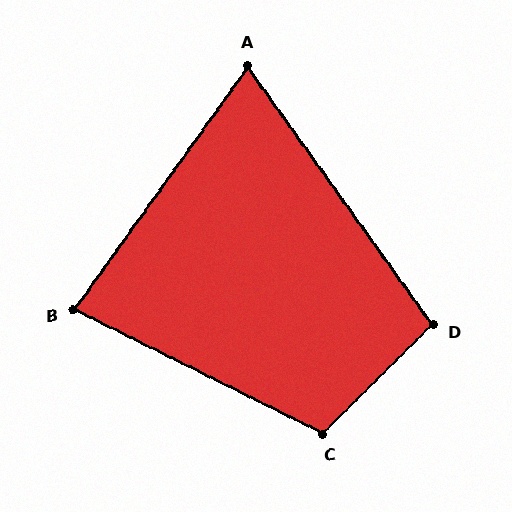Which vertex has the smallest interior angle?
A, at approximately 71 degrees.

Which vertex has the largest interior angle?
C, at approximately 109 degrees.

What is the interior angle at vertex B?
Approximately 81 degrees (acute).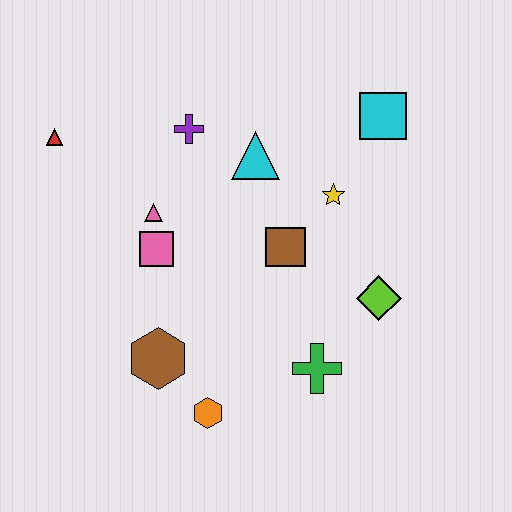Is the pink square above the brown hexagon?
Yes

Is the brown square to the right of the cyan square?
No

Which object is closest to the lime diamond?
The green cross is closest to the lime diamond.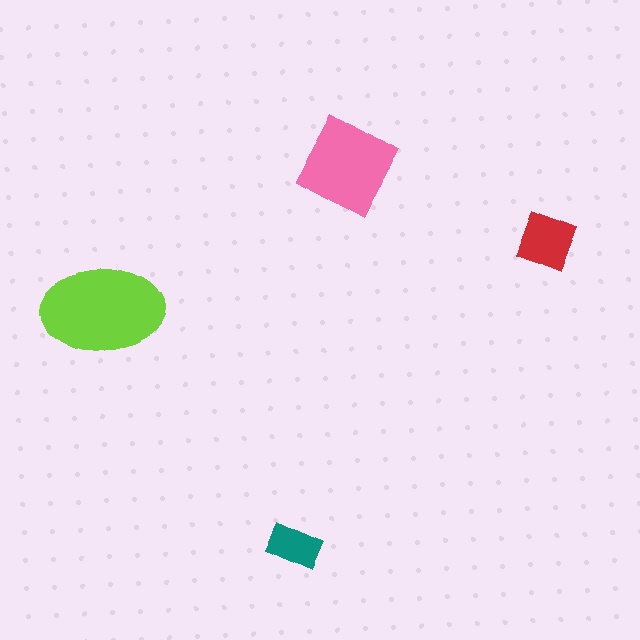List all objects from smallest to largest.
The teal rectangle, the red square, the pink diamond, the lime ellipse.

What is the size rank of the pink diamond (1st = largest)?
2nd.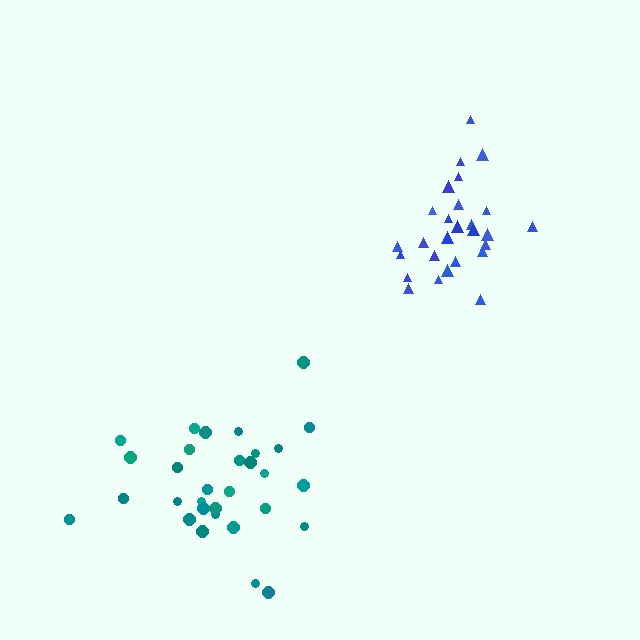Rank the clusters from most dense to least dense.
blue, teal.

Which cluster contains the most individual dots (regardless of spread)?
Teal (31).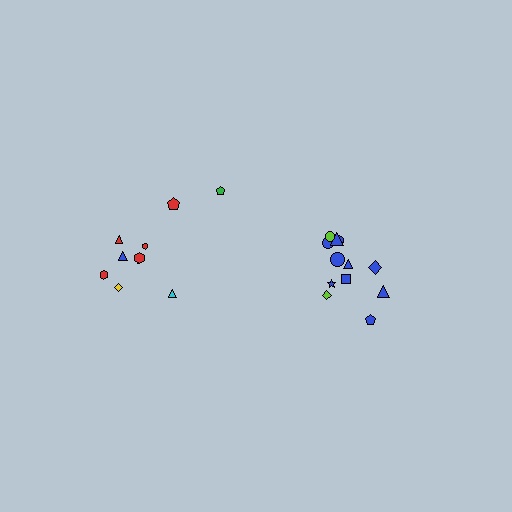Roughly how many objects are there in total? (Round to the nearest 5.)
Roughly 20 objects in total.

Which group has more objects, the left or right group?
The right group.